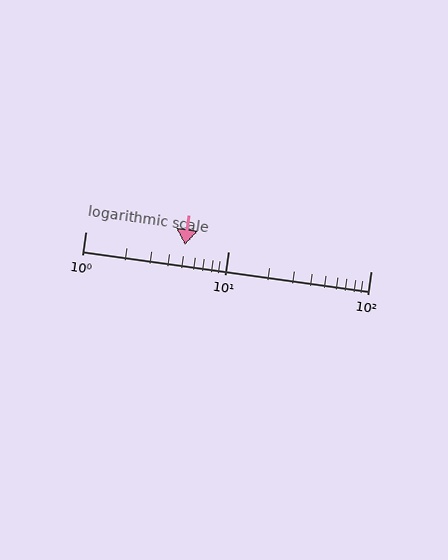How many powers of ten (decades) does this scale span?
The scale spans 2 decades, from 1 to 100.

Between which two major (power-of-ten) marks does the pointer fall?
The pointer is between 1 and 10.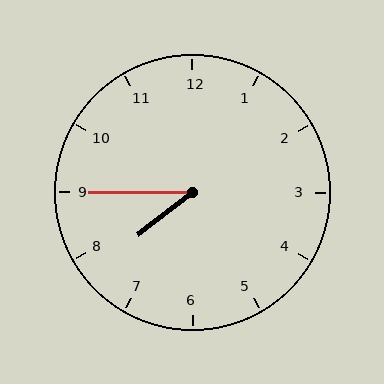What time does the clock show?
7:45.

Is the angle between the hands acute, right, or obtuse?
It is acute.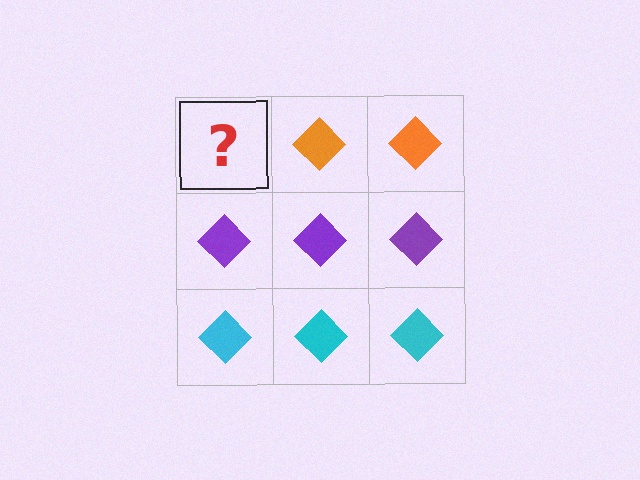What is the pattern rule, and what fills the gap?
The rule is that each row has a consistent color. The gap should be filled with an orange diamond.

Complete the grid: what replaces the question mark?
The question mark should be replaced with an orange diamond.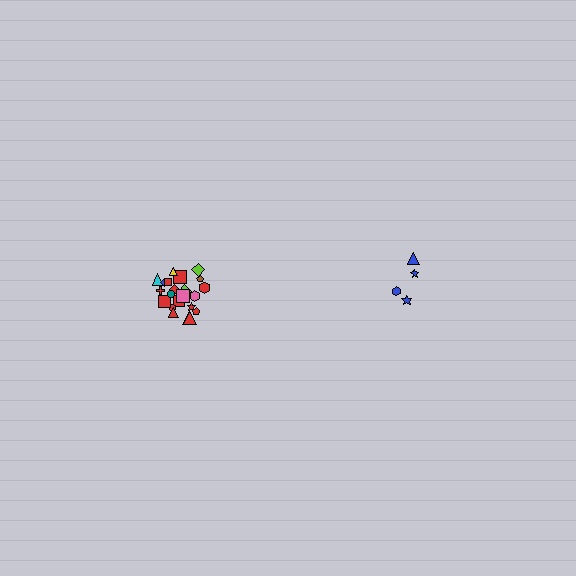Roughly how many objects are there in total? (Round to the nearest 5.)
Roughly 25 objects in total.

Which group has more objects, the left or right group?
The left group.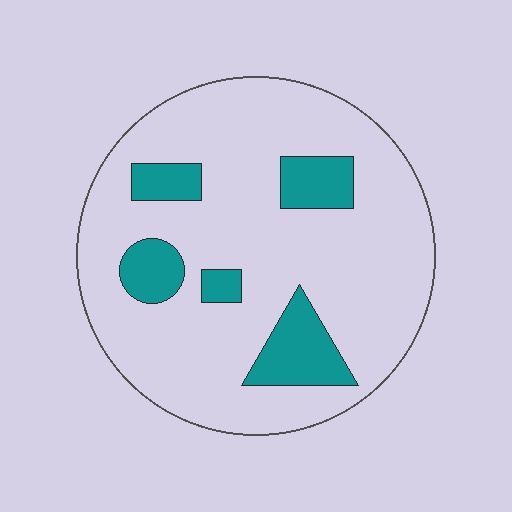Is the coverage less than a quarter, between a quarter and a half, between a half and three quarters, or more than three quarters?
Less than a quarter.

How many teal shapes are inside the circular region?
5.